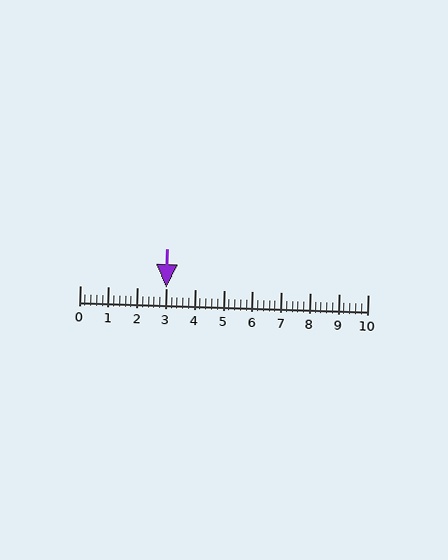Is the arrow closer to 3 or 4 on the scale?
The arrow is closer to 3.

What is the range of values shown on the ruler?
The ruler shows values from 0 to 10.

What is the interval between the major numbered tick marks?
The major tick marks are spaced 1 units apart.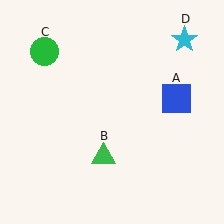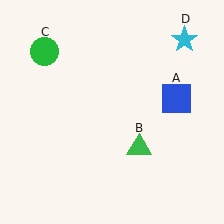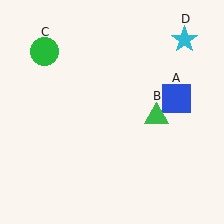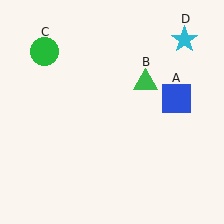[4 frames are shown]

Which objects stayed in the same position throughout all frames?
Blue square (object A) and green circle (object C) and cyan star (object D) remained stationary.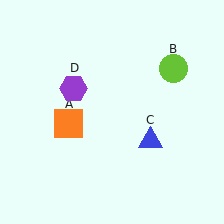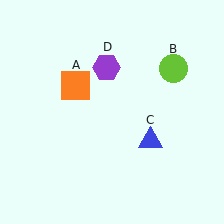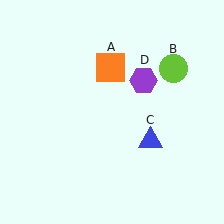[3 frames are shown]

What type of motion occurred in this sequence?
The orange square (object A), purple hexagon (object D) rotated clockwise around the center of the scene.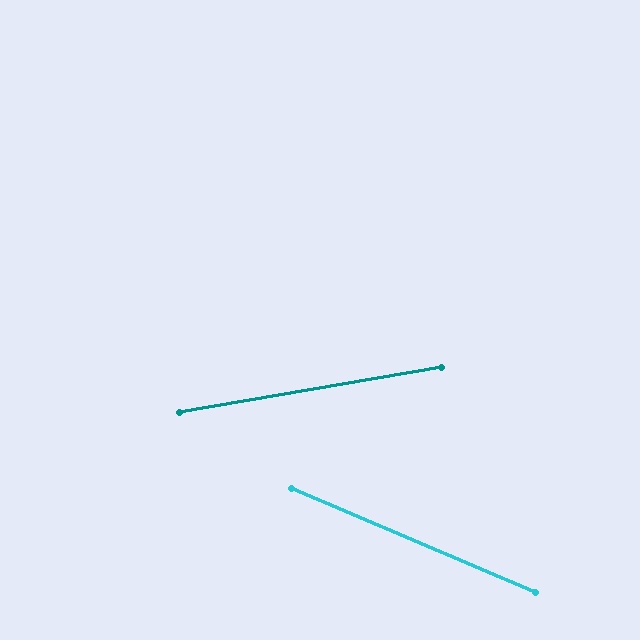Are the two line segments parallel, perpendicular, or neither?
Neither parallel nor perpendicular — they differ by about 33°.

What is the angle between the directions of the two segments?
Approximately 33 degrees.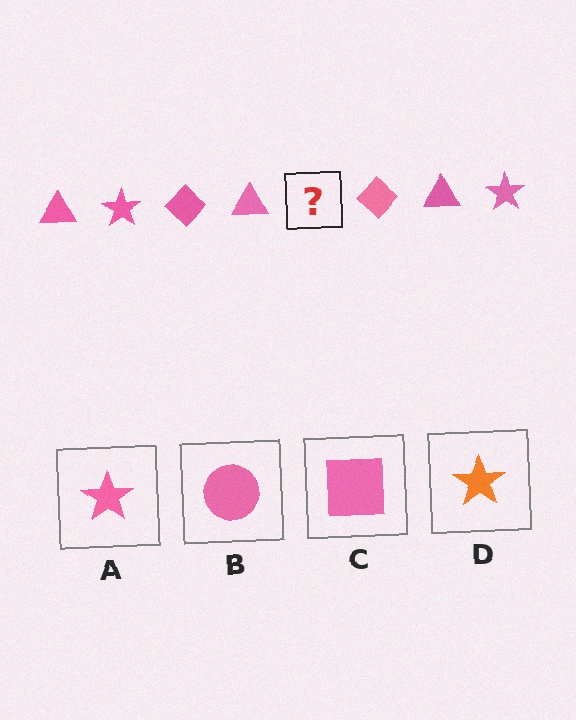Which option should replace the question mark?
Option A.